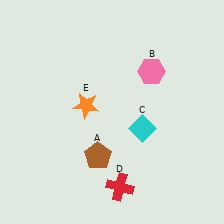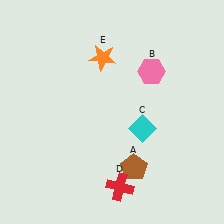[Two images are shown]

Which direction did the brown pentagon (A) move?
The brown pentagon (A) moved right.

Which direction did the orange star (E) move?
The orange star (E) moved up.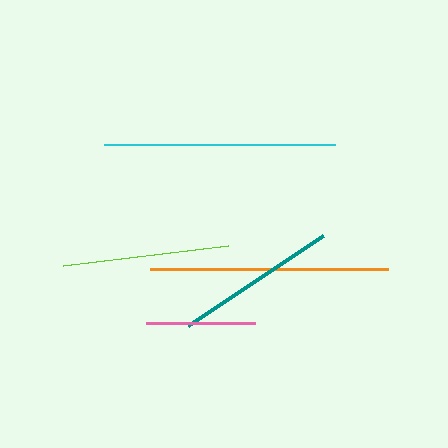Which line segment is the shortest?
The pink line is the shortest at approximately 109 pixels.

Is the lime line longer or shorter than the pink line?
The lime line is longer than the pink line.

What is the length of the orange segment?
The orange segment is approximately 238 pixels long.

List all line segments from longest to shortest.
From longest to shortest: orange, cyan, lime, teal, pink.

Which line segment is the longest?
The orange line is the longest at approximately 238 pixels.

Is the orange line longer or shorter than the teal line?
The orange line is longer than the teal line.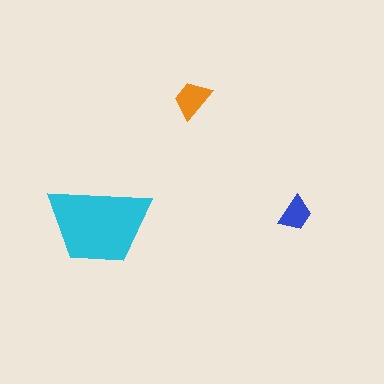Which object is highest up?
The orange trapezoid is topmost.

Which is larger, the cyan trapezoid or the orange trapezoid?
The cyan one.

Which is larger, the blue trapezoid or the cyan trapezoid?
The cyan one.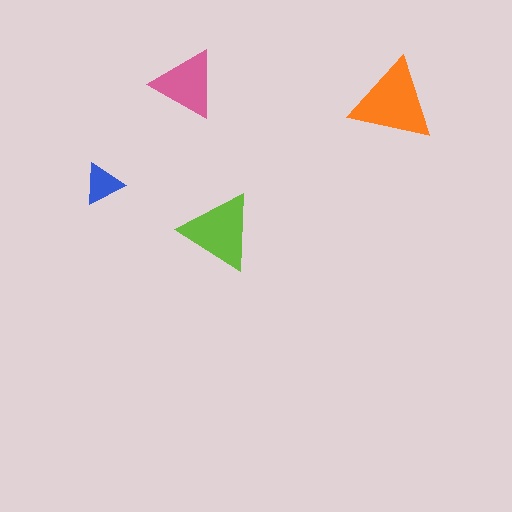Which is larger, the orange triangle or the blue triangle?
The orange one.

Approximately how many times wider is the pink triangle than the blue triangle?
About 1.5 times wider.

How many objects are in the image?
There are 4 objects in the image.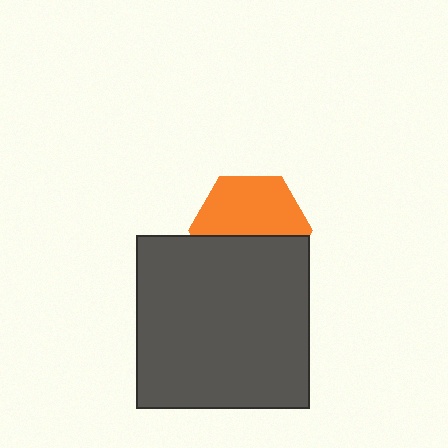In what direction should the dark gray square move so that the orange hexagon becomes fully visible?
The dark gray square should move down. That is the shortest direction to clear the overlap and leave the orange hexagon fully visible.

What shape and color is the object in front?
The object in front is a dark gray square.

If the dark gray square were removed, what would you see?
You would see the complete orange hexagon.